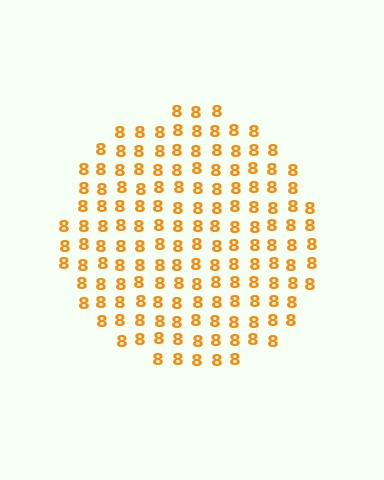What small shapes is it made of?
It is made of small digit 8's.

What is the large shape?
The large shape is a circle.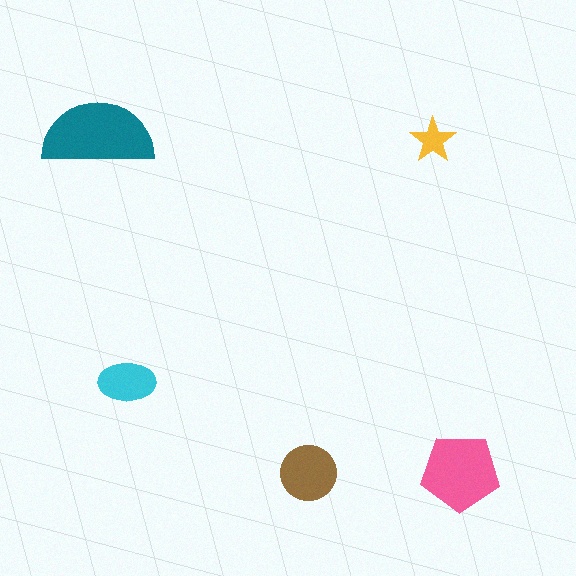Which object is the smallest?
The yellow star.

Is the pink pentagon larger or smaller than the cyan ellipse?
Larger.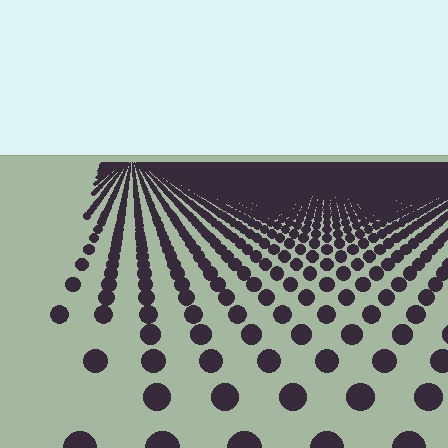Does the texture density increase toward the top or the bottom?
Density increases toward the top.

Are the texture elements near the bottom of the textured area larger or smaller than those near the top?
Larger. Near the bottom, elements are closer to the viewer and appear at a bigger on-screen size.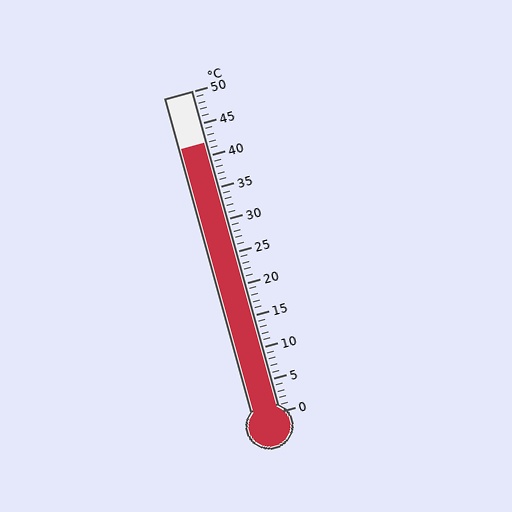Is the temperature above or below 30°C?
The temperature is above 30°C.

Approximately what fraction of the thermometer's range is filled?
The thermometer is filled to approximately 85% of its range.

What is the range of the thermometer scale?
The thermometer scale ranges from 0°C to 50°C.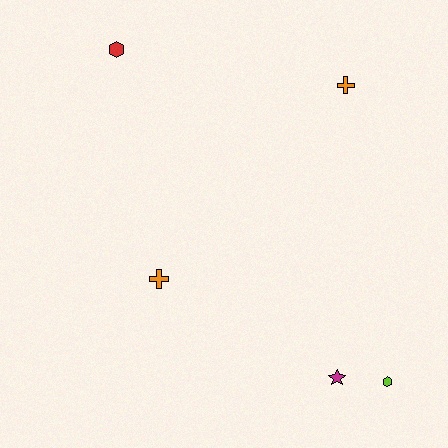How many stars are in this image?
There is 1 star.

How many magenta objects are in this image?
There is 1 magenta object.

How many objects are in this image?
There are 5 objects.